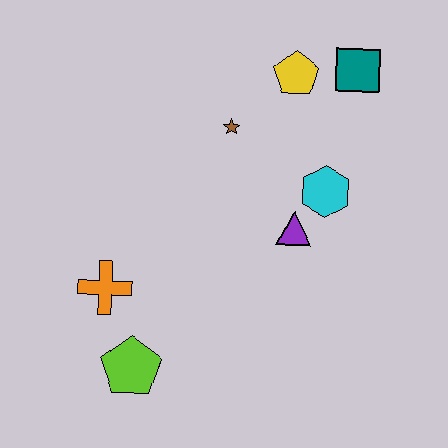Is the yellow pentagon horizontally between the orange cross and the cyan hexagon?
Yes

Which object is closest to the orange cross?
The lime pentagon is closest to the orange cross.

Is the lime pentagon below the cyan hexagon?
Yes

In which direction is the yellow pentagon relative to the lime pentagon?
The yellow pentagon is above the lime pentagon.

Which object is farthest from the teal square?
The lime pentagon is farthest from the teal square.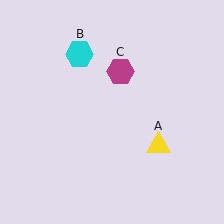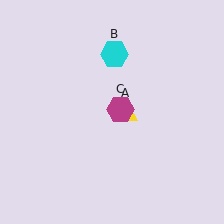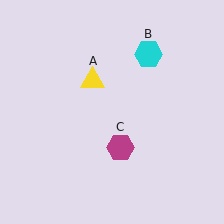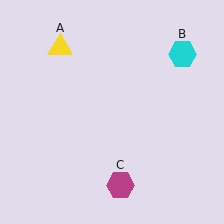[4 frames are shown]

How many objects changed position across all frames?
3 objects changed position: yellow triangle (object A), cyan hexagon (object B), magenta hexagon (object C).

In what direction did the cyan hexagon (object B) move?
The cyan hexagon (object B) moved right.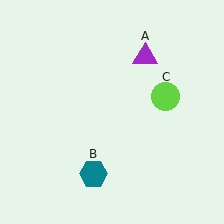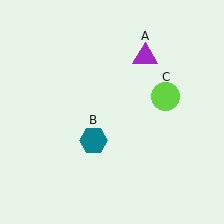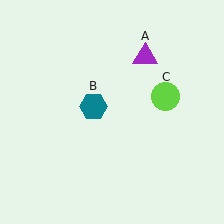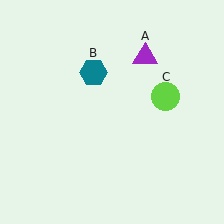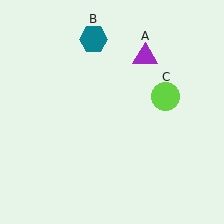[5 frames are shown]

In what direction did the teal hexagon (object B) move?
The teal hexagon (object B) moved up.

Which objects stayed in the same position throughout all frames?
Purple triangle (object A) and lime circle (object C) remained stationary.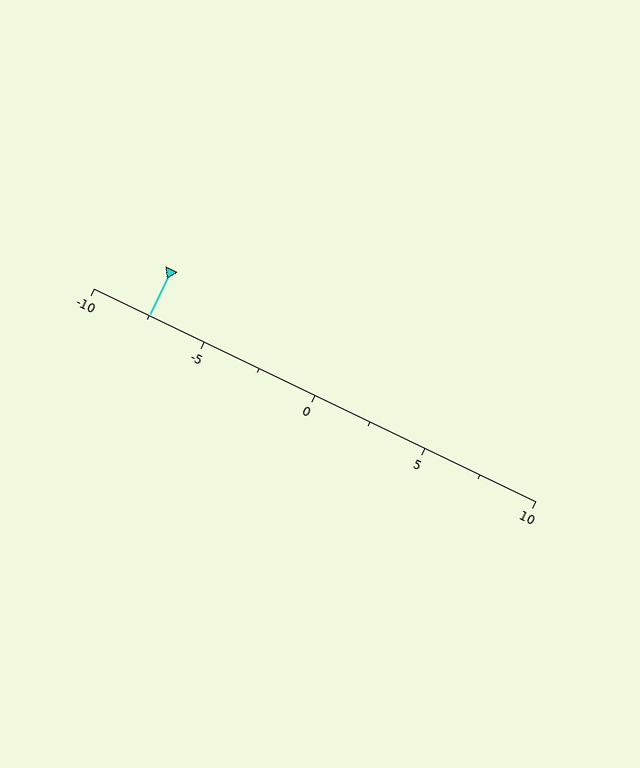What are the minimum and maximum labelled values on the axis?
The axis runs from -10 to 10.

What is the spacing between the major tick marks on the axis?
The major ticks are spaced 5 apart.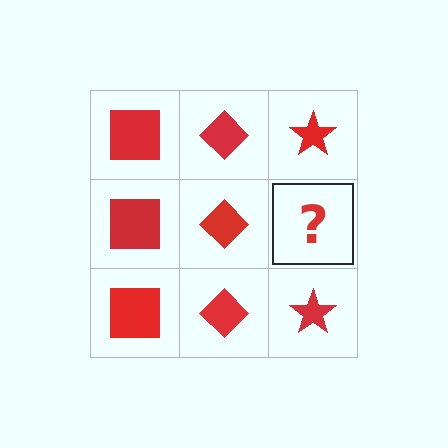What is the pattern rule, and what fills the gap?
The rule is that each column has a consistent shape. The gap should be filled with a red star.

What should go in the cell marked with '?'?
The missing cell should contain a red star.